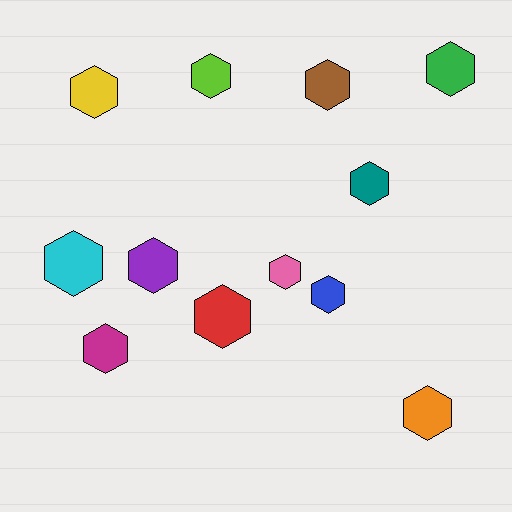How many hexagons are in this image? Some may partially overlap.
There are 12 hexagons.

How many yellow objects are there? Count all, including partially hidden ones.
There is 1 yellow object.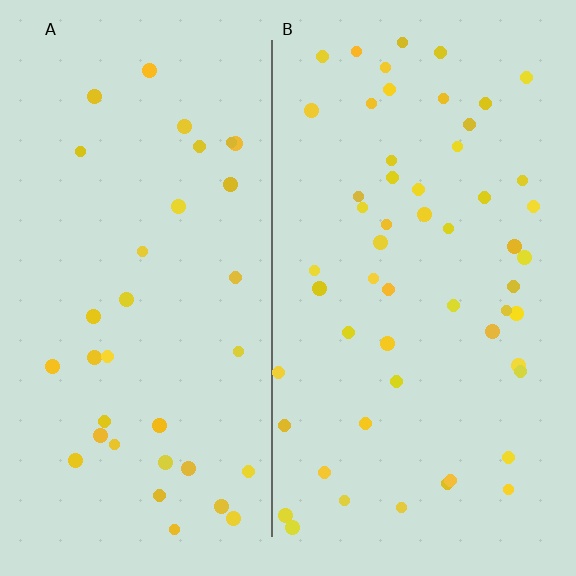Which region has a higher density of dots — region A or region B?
B (the right).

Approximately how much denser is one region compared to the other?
Approximately 1.6× — region B over region A.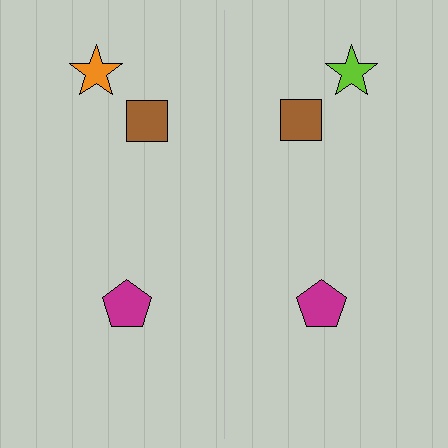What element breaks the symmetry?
The lime star on the right side breaks the symmetry — its mirror counterpart is orange.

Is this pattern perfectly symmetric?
No, the pattern is not perfectly symmetric. The lime star on the right side breaks the symmetry — its mirror counterpart is orange.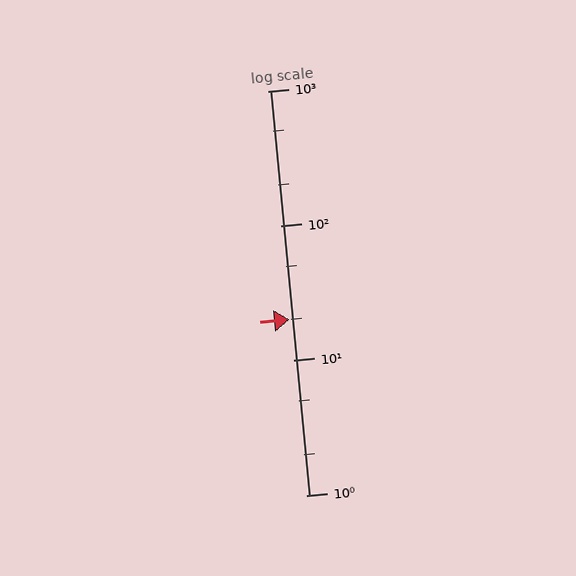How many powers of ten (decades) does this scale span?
The scale spans 3 decades, from 1 to 1000.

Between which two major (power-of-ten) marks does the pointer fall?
The pointer is between 10 and 100.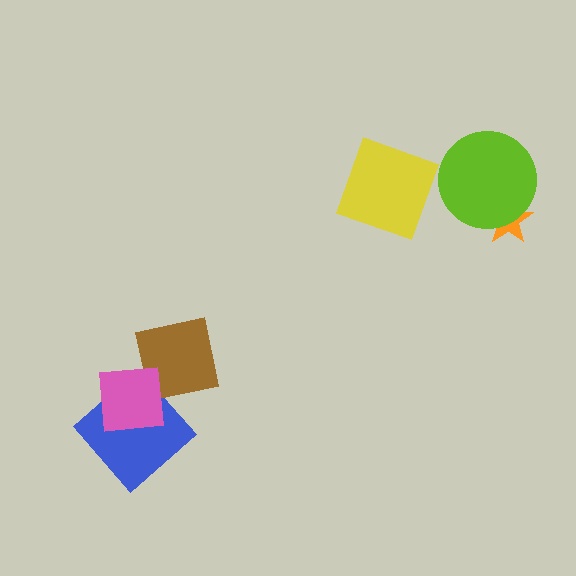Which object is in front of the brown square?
The pink square is in front of the brown square.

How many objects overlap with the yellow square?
0 objects overlap with the yellow square.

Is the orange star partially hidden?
Yes, it is partially covered by another shape.